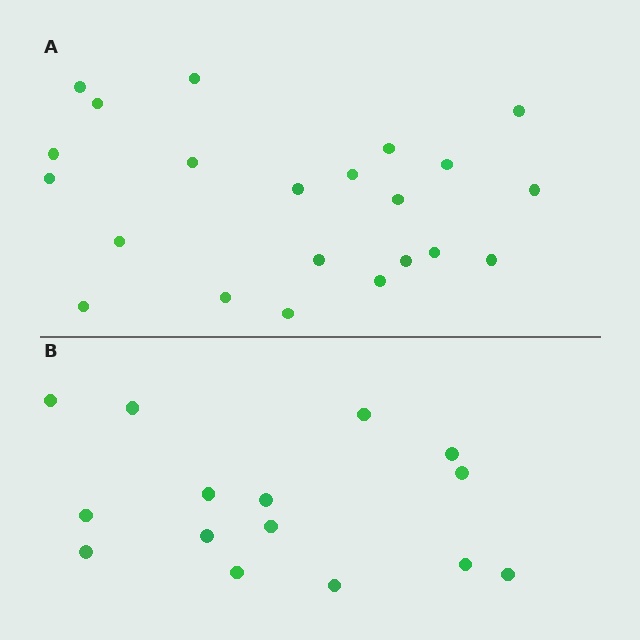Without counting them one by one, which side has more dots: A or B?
Region A (the top region) has more dots.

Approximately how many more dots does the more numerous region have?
Region A has roughly 8 or so more dots than region B.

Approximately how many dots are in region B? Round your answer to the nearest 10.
About 20 dots. (The exact count is 15, which rounds to 20.)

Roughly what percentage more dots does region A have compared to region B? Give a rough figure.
About 45% more.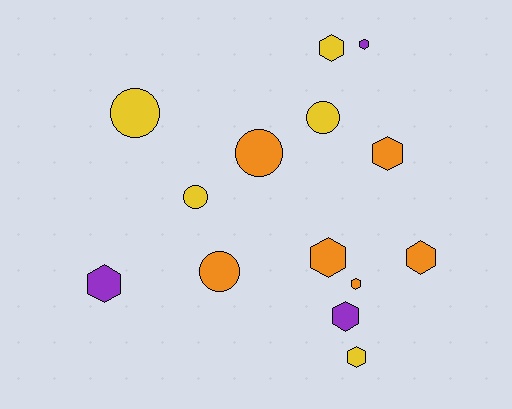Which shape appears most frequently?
Hexagon, with 9 objects.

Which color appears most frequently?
Orange, with 6 objects.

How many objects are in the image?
There are 14 objects.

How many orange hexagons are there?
There are 4 orange hexagons.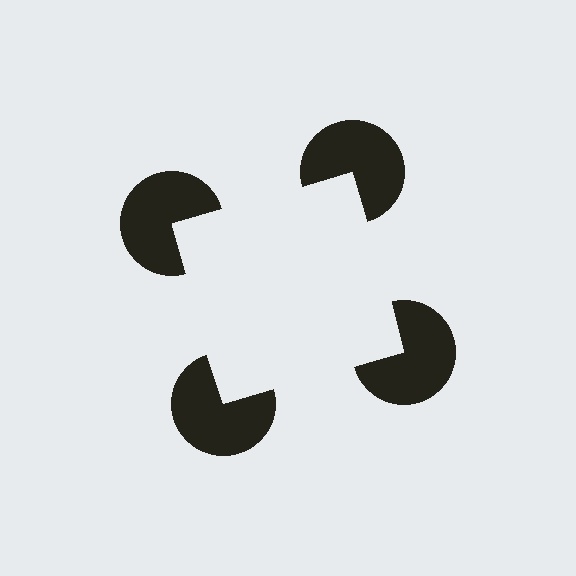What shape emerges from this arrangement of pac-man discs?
An illusory square — its edges are inferred from the aligned wedge cuts in the pac-man discs, not physically drawn.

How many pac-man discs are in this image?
There are 4 — one at each vertex of the illusory square.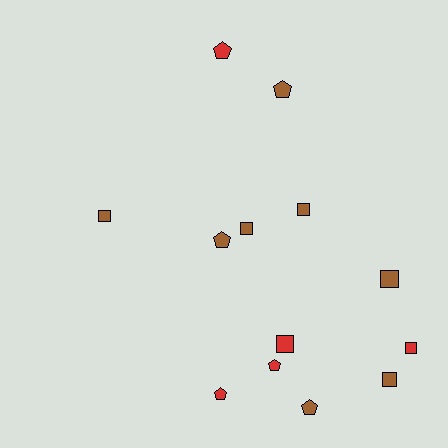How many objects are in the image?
There are 13 objects.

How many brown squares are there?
There are 5 brown squares.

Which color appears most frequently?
Brown, with 8 objects.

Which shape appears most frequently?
Square, with 7 objects.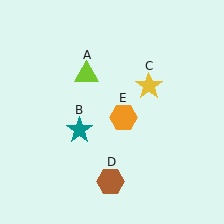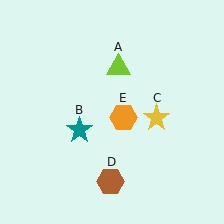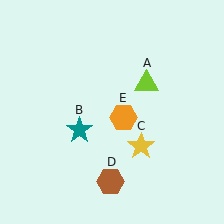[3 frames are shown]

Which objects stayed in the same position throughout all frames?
Teal star (object B) and brown hexagon (object D) and orange hexagon (object E) remained stationary.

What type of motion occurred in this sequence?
The lime triangle (object A), yellow star (object C) rotated clockwise around the center of the scene.